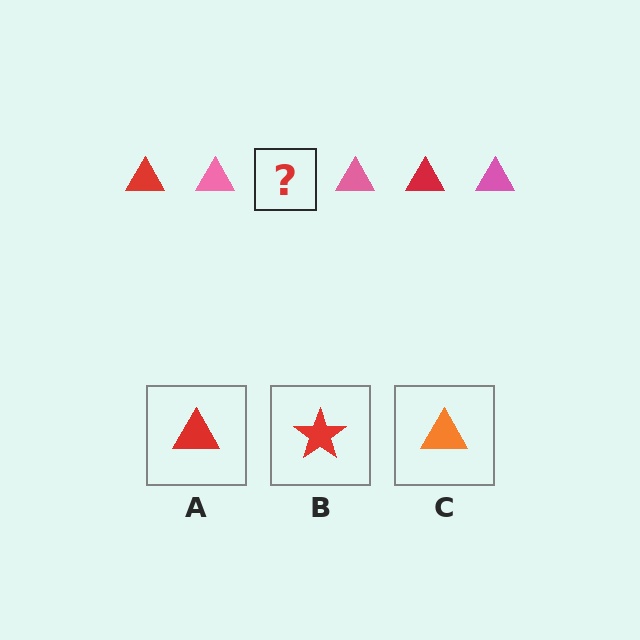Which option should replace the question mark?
Option A.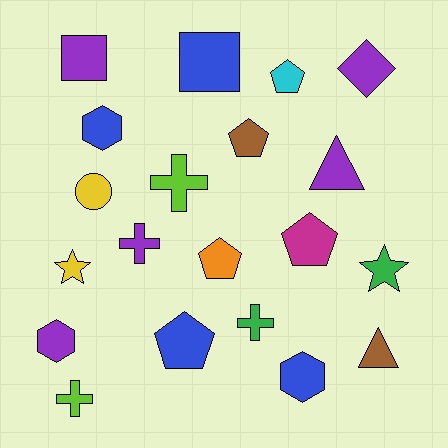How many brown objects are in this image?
There are 2 brown objects.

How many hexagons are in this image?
There are 3 hexagons.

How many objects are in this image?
There are 20 objects.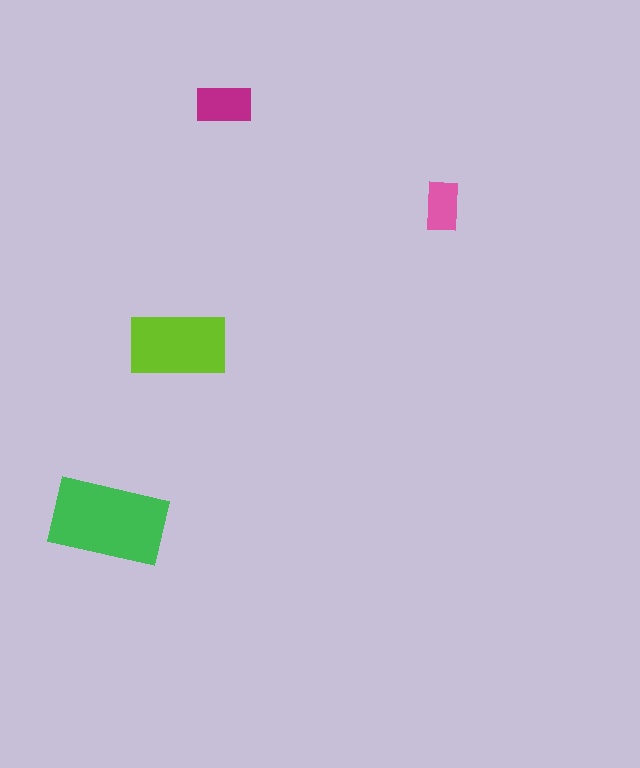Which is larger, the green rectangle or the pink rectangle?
The green one.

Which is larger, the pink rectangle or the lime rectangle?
The lime one.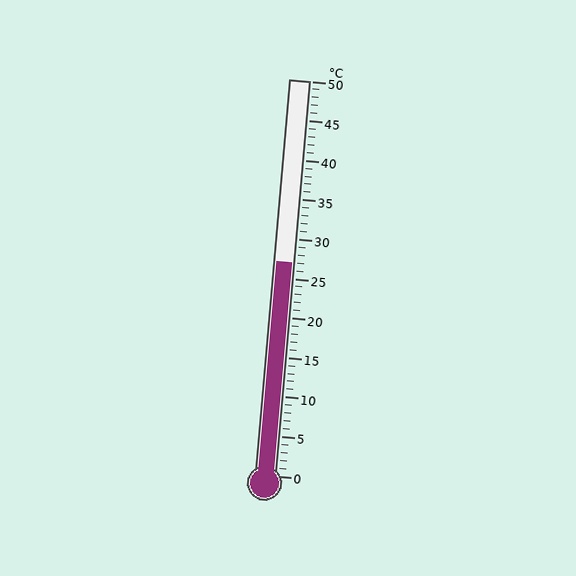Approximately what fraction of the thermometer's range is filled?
The thermometer is filled to approximately 55% of its range.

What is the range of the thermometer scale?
The thermometer scale ranges from 0°C to 50°C.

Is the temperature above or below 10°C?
The temperature is above 10°C.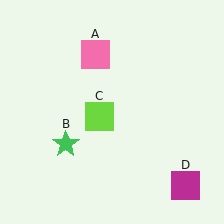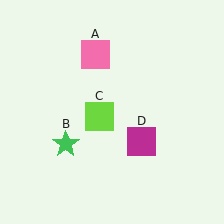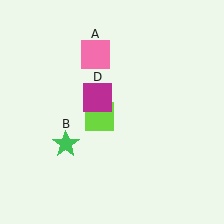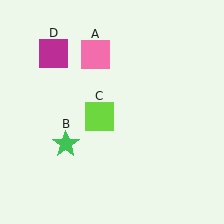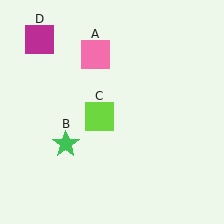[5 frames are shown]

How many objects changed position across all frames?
1 object changed position: magenta square (object D).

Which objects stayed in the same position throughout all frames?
Pink square (object A) and green star (object B) and lime square (object C) remained stationary.